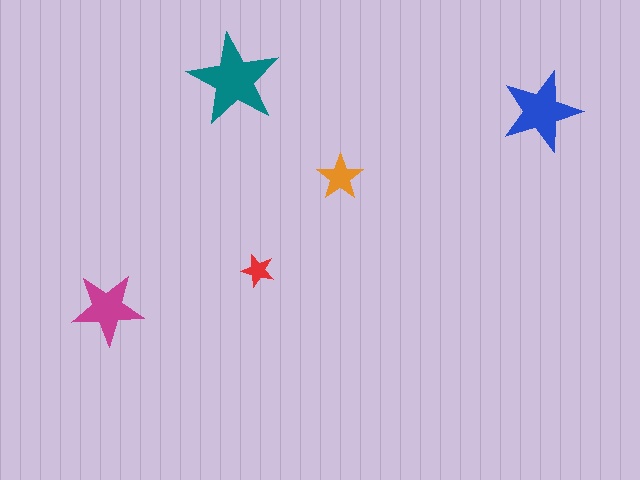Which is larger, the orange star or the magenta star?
The magenta one.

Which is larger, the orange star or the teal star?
The teal one.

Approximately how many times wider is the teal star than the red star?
About 3 times wider.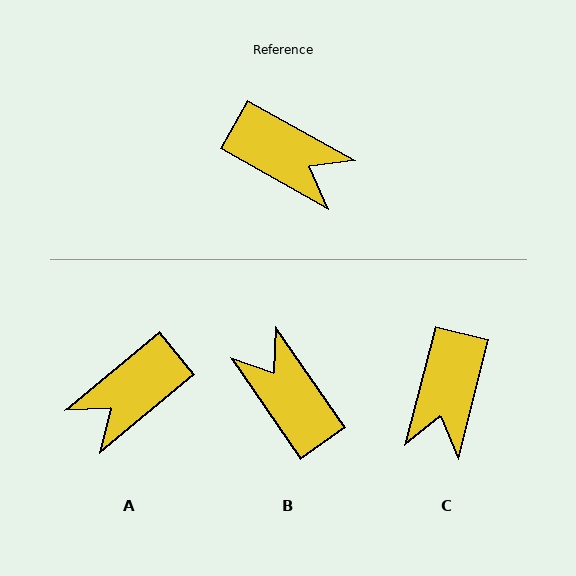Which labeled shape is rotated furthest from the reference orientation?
B, about 154 degrees away.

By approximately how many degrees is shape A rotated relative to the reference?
Approximately 111 degrees clockwise.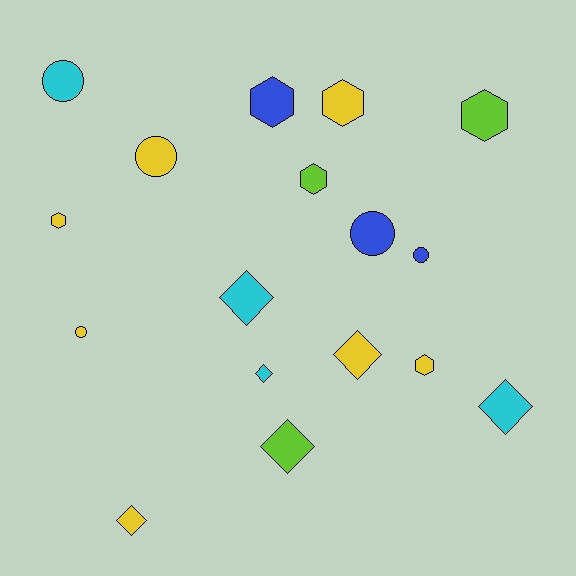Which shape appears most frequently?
Diamond, with 6 objects.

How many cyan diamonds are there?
There are 3 cyan diamonds.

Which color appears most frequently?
Yellow, with 7 objects.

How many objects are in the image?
There are 17 objects.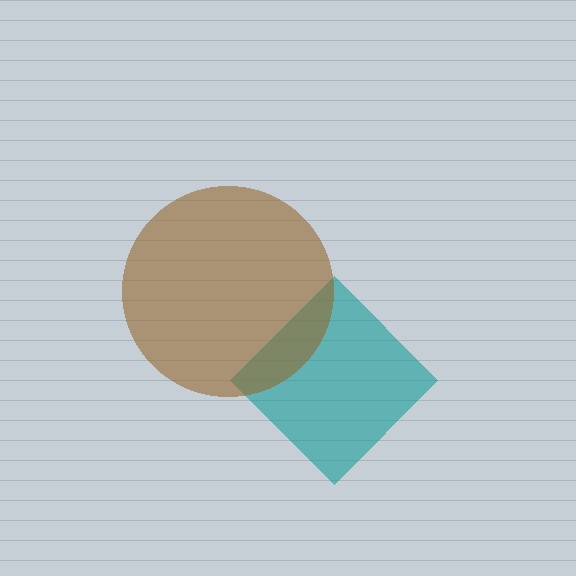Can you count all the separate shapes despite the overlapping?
Yes, there are 2 separate shapes.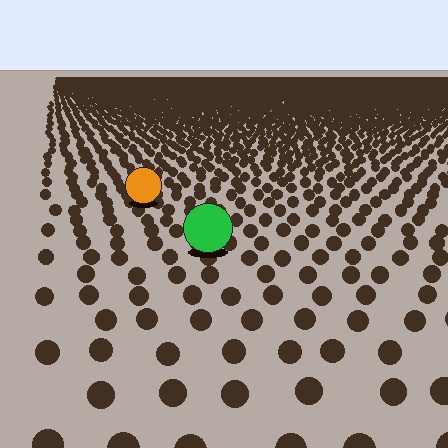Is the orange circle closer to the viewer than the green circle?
No. The green circle is closer — you can tell from the texture gradient: the ground texture is coarser near it.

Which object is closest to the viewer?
The green circle is closest. The texture marks near it are larger and more spread out.